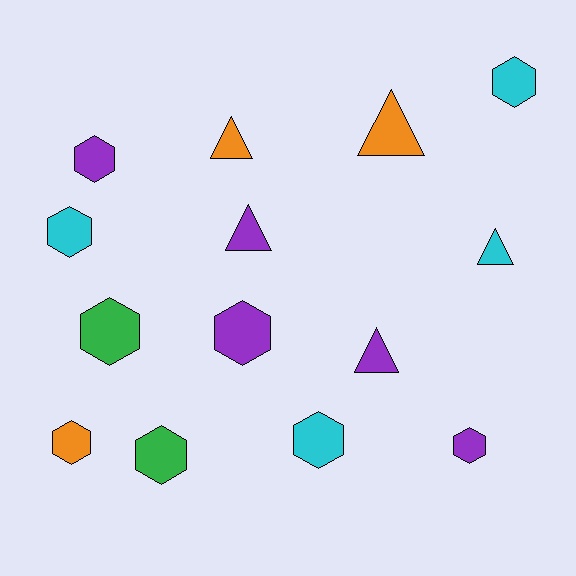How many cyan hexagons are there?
There are 3 cyan hexagons.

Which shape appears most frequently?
Hexagon, with 9 objects.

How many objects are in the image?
There are 14 objects.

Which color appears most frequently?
Purple, with 5 objects.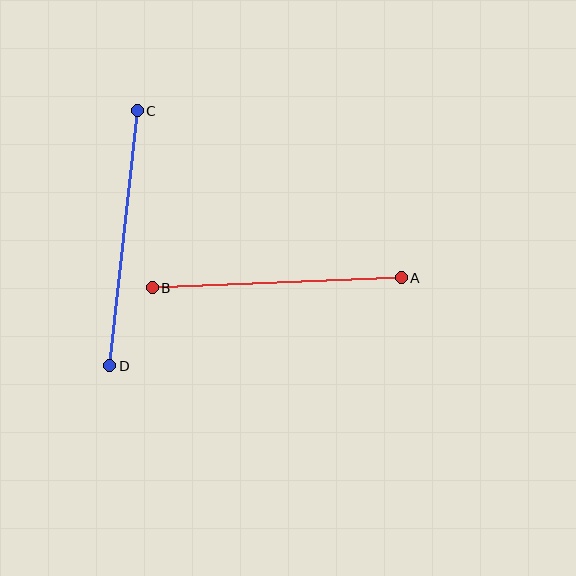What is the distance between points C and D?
The distance is approximately 257 pixels.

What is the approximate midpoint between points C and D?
The midpoint is at approximately (124, 238) pixels.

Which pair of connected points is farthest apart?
Points C and D are farthest apart.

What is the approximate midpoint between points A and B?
The midpoint is at approximately (277, 283) pixels.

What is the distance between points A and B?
The distance is approximately 249 pixels.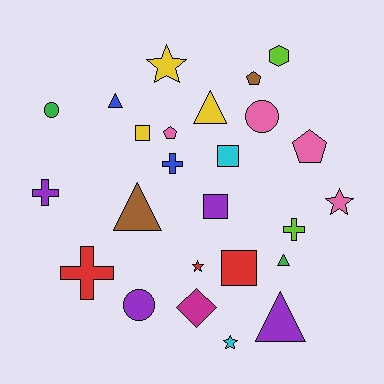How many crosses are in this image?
There are 4 crosses.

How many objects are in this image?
There are 25 objects.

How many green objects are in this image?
There are 2 green objects.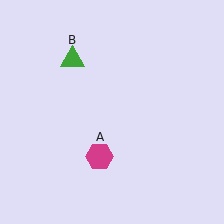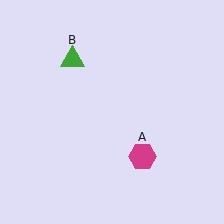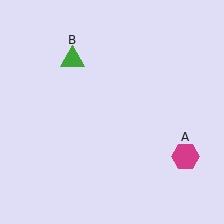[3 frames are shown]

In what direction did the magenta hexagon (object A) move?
The magenta hexagon (object A) moved right.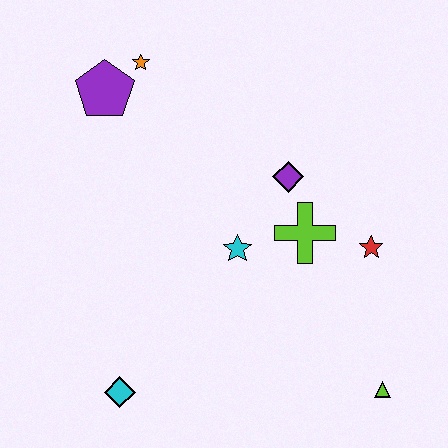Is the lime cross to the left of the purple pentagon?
No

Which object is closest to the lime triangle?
The red star is closest to the lime triangle.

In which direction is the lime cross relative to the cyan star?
The lime cross is to the right of the cyan star.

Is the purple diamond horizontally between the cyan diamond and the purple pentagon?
No